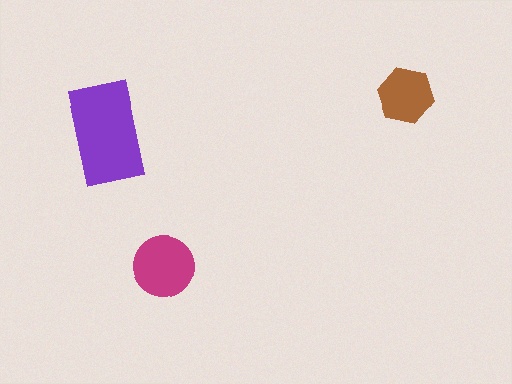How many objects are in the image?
There are 3 objects in the image.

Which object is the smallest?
The brown hexagon.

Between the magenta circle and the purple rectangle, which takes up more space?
The purple rectangle.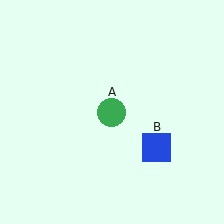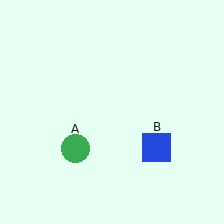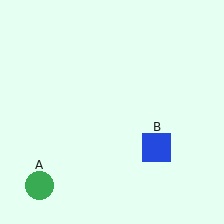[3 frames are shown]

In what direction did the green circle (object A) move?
The green circle (object A) moved down and to the left.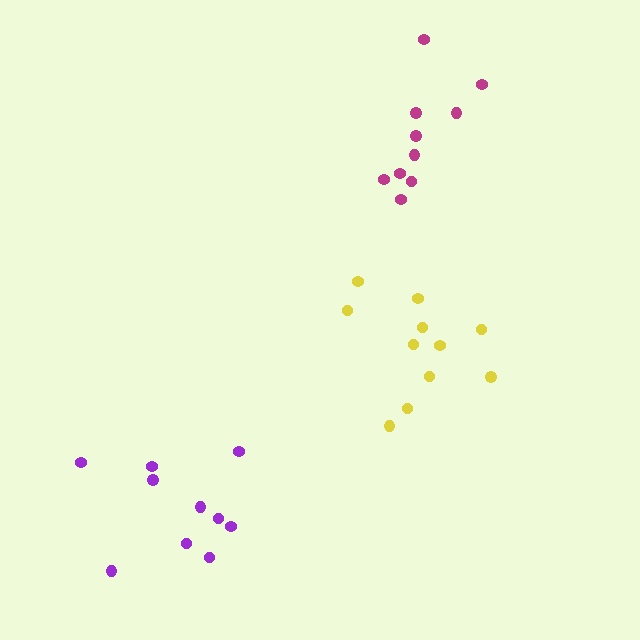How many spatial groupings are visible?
There are 3 spatial groupings.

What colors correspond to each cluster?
The clusters are colored: yellow, purple, magenta.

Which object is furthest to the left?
The purple cluster is leftmost.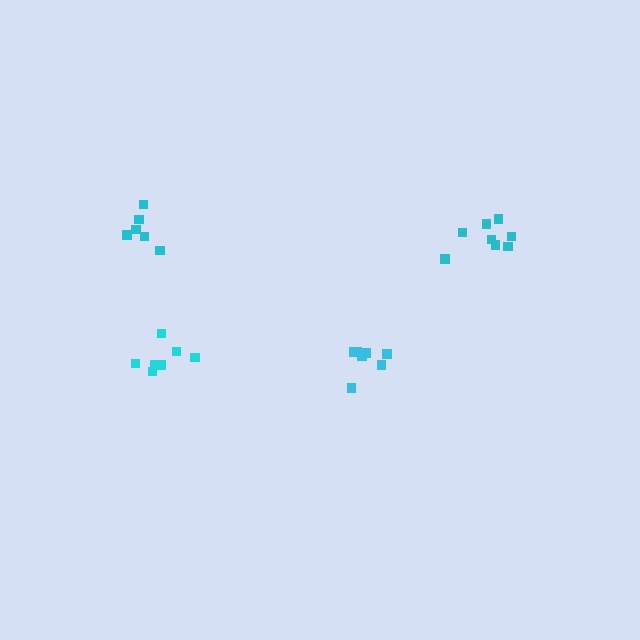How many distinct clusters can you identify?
There are 4 distinct clusters.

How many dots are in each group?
Group 1: 8 dots, Group 2: 6 dots, Group 3: 7 dots, Group 4: 7 dots (28 total).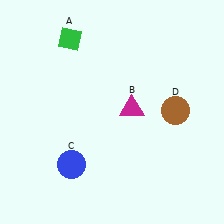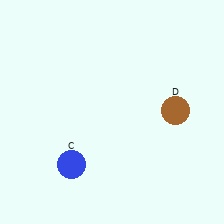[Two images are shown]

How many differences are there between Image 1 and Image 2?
There are 2 differences between the two images.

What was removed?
The green diamond (A), the magenta triangle (B) were removed in Image 2.